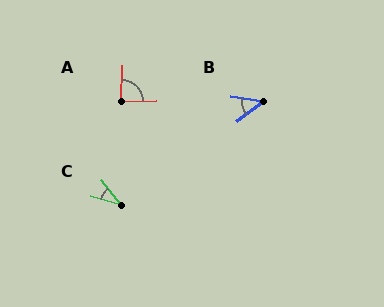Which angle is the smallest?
C, at approximately 35 degrees.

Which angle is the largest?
A, at approximately 86 degrees.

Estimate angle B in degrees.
Approximately 47 degrees.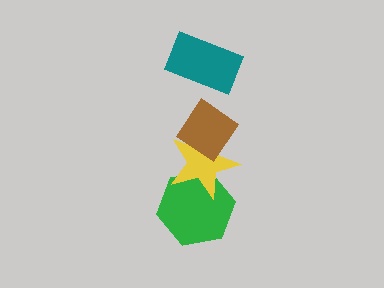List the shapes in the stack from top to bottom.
From top to bottom: the teal rectangle, the brown diamond, the yellow star, the green hexagon.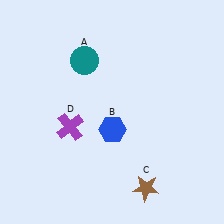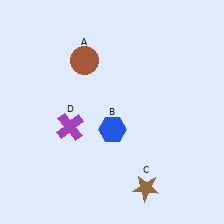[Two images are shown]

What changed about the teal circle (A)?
In Image 1, A is teal. In Image 2, it changed to brown.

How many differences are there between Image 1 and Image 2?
There is 1 difference between the two images.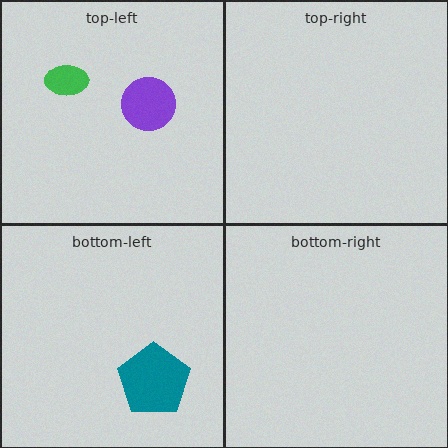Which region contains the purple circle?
The top-left region.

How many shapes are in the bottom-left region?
1.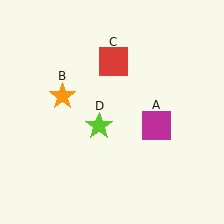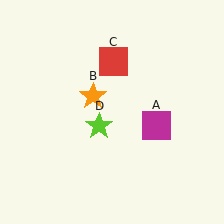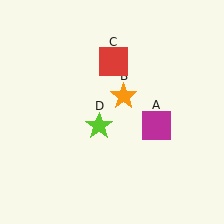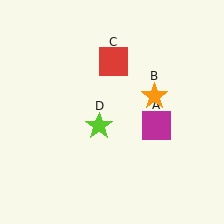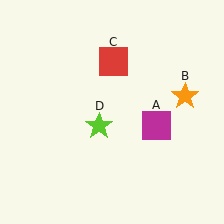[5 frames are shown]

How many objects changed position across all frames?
1 object changed position: orange star (object B).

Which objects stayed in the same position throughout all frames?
Magenta square (object A) and red square (object C) and lime star (object D) remained stationary.